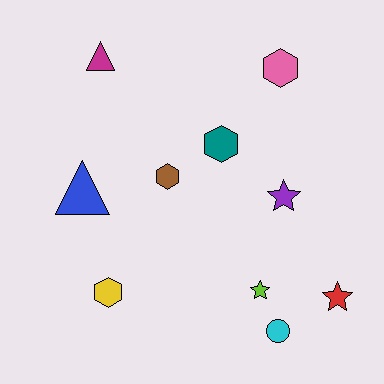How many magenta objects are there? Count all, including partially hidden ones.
There is 1 magenta object.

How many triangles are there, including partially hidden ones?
There are 2 triangles.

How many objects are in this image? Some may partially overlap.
There are 10 objects.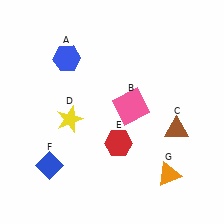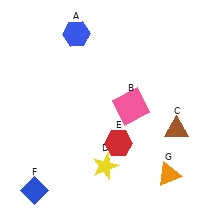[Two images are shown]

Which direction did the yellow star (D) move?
The yellow star (D) moved down.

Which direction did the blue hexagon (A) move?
The blue hexagon (A) moved up.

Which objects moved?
The objects that moved are: the blue hexagon (A), the yellow star (D), the blue diamond (F).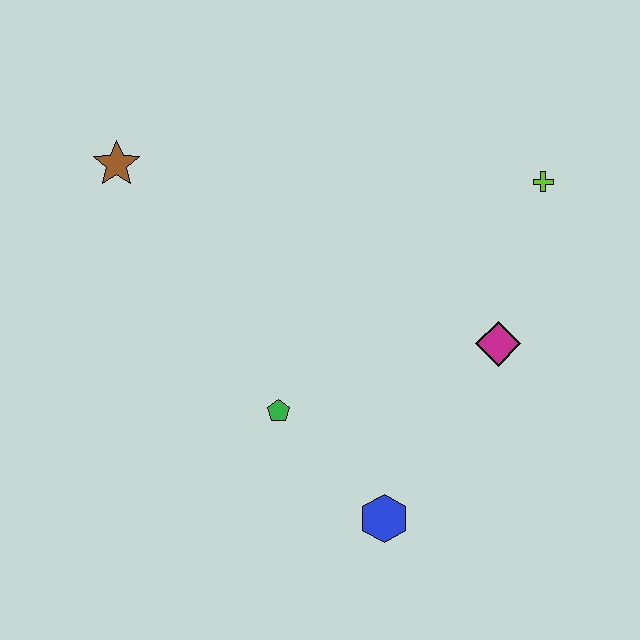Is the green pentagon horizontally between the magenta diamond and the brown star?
Yes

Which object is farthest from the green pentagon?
The lime cross is farthest from the green pentagon.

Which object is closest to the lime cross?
The magenta diamond is closest to the lime cross.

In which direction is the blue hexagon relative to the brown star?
The blue hexagon is below the brown star.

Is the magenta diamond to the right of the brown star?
Yes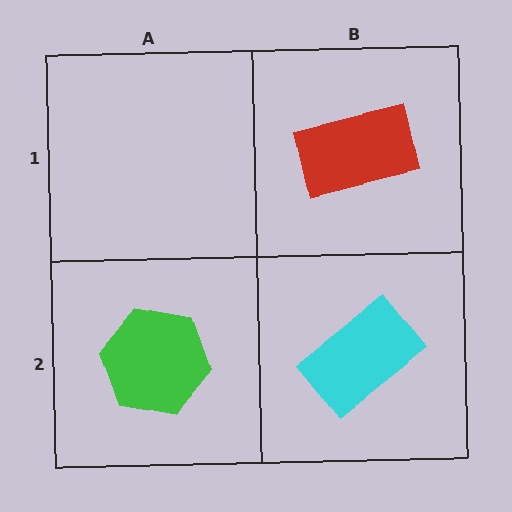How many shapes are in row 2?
2 shapes.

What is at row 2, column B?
A cyan rectangle.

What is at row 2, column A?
A green hexagon.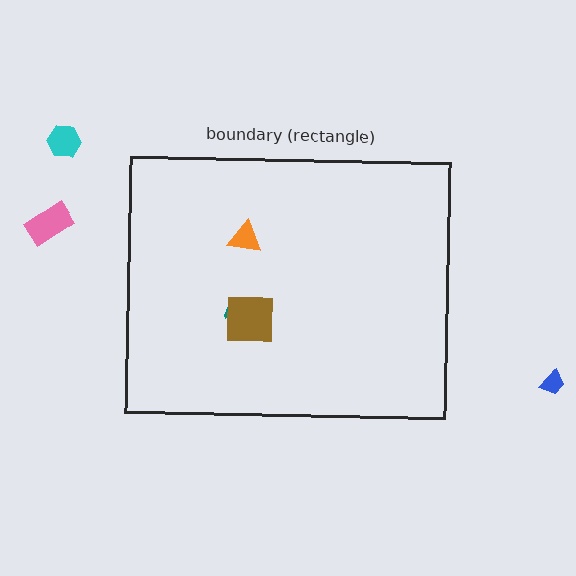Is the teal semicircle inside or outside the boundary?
Inside.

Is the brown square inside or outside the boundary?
Inside.